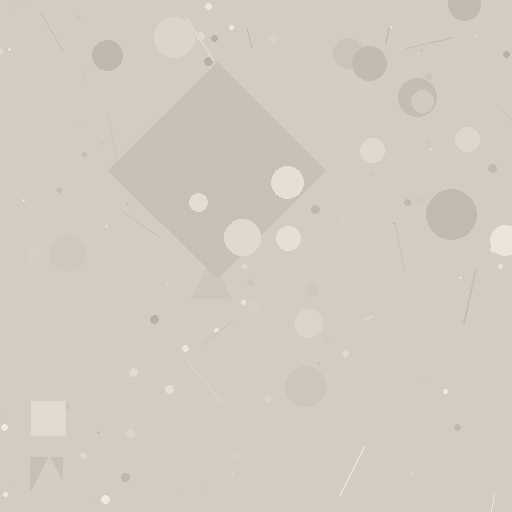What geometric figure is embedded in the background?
A diamond is embedded in the background.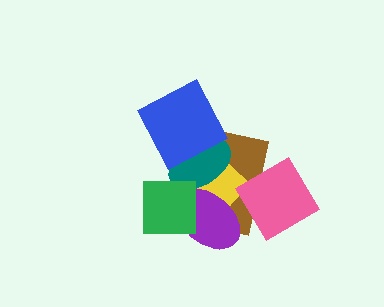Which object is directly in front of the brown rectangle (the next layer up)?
The yellow diamond is directly in front of the brown rectangle.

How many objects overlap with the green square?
4 objects overlap with the green square.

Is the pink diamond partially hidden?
No, no other shape covers it.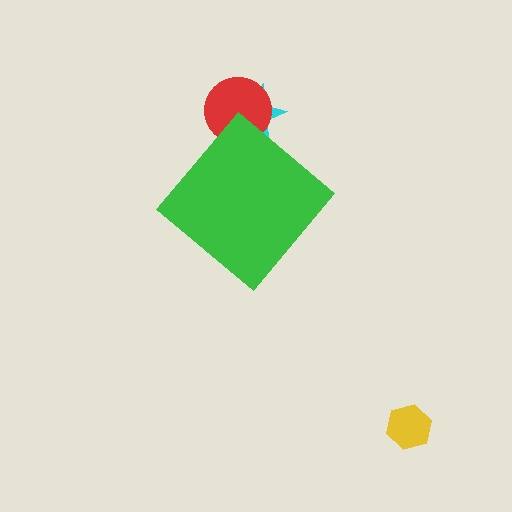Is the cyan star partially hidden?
Yes, the cyan star is partially hidden behind the green diamond.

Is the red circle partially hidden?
Yes, the red circle is partially hidden behind the green diamond.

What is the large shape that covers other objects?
A green diamond.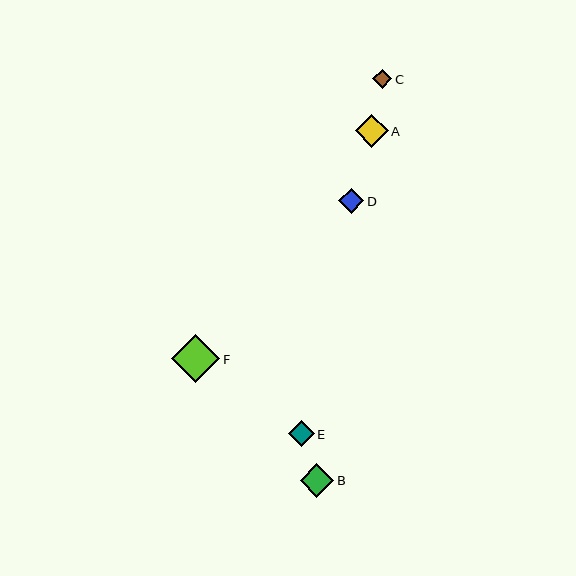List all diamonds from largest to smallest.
From largest to smallest: F, B, A, E, D, C.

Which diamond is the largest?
Diamond F is the largest with a size of approximately 49 pixels.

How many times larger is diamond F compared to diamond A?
Diamond F is approximately 1.5 times the size of diamond A.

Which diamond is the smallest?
Diamond C is the smallest with a size of approximately 19 pixels.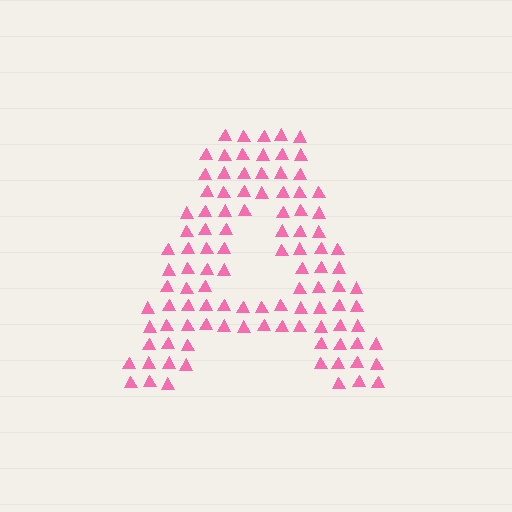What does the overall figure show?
The overall figure shows the letter A.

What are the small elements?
The small elements are triangles.